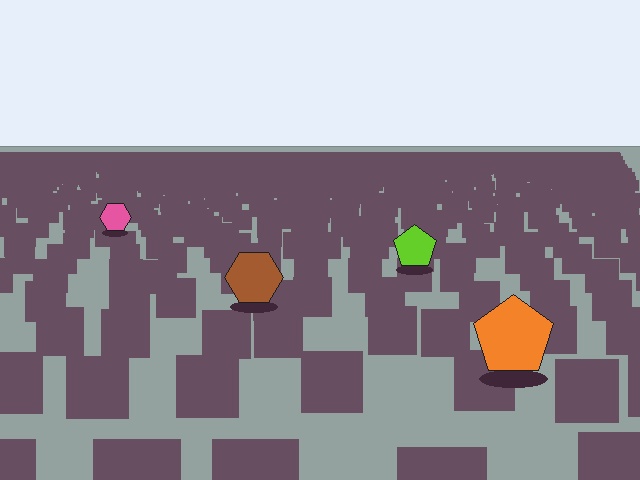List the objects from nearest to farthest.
From nearest to farthest: the orange pentagon, the brown hexagon, the lime pentagon, the pink hexagon.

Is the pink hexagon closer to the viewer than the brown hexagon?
No. The brown hexagon is closer — you can tell from the texture gradient: the ground texture is coarser near it.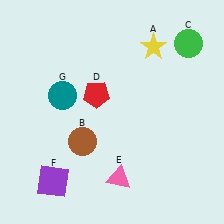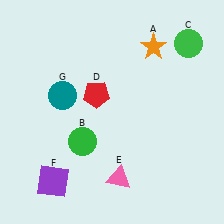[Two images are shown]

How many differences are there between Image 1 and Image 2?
There are 2 differences between the two images.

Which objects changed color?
A changed from yellow to orange. B changed from brown to green.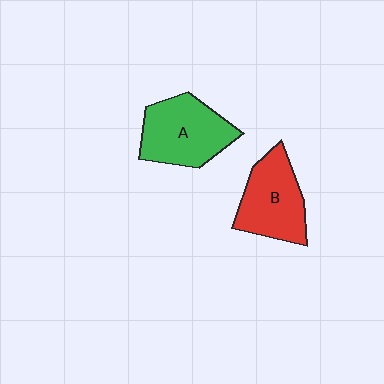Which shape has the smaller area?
Shape B (red).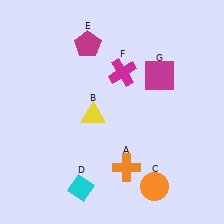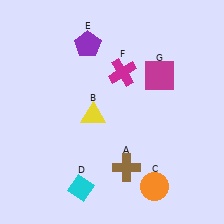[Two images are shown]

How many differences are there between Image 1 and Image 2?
There are 2 differences between the two images.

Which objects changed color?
A changed from orange to brown. E changed from magenta to purple.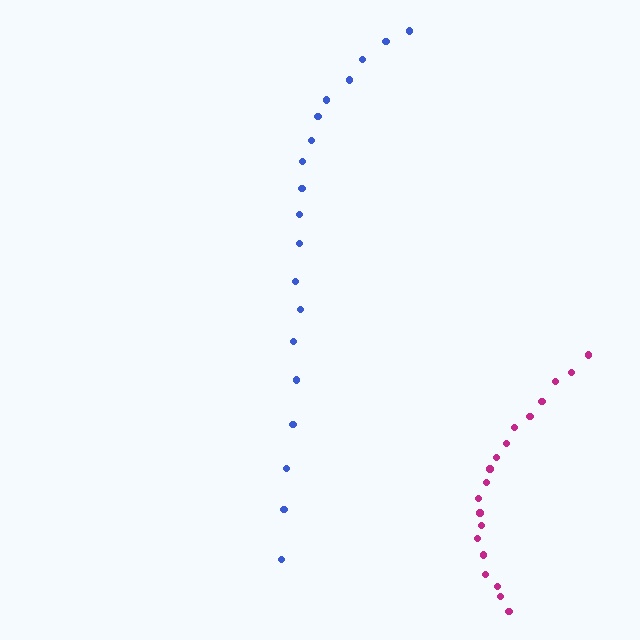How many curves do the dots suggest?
There are 2 distinct paths.